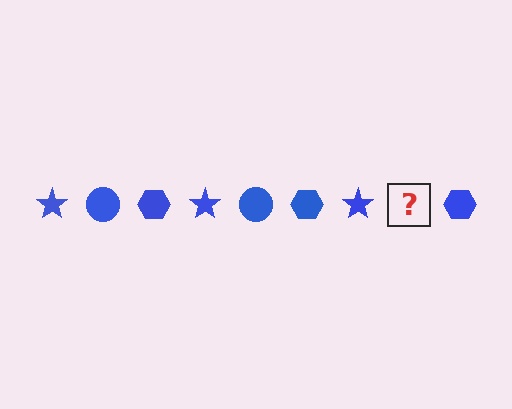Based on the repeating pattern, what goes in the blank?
The blank should be a blue circle.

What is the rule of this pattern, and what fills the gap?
The rule is that the pattern cycles through star, circle, hexagon shapes in blue. The gap should be filled with a blue circle.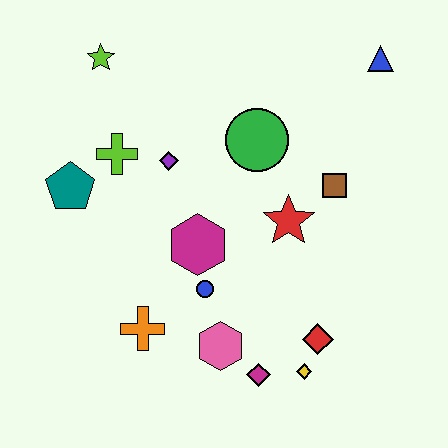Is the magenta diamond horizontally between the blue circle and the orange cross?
No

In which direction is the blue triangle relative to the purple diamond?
The blue triangle is to the right of the purple diamond.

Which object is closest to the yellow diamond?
The red diamond is closest to the yellow diamond.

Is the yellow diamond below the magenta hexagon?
Yes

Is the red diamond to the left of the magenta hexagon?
No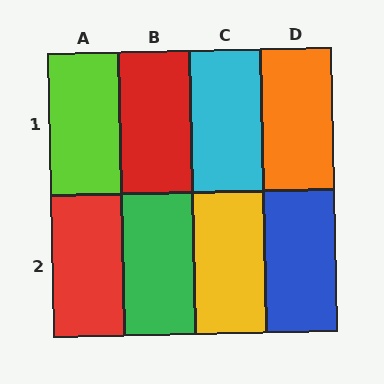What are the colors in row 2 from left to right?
Red, green, yellow, blue.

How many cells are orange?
1 cell is orange.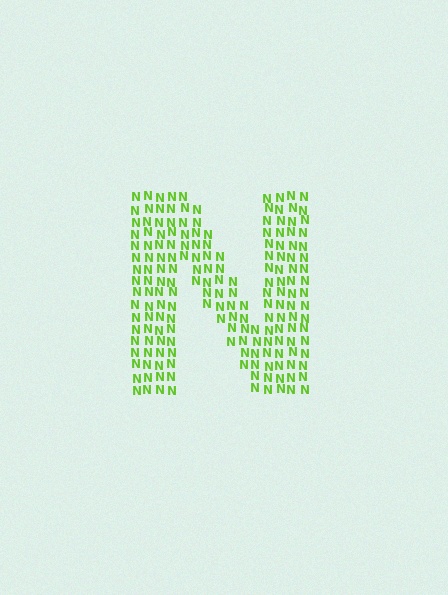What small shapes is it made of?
It is made of small letter N's.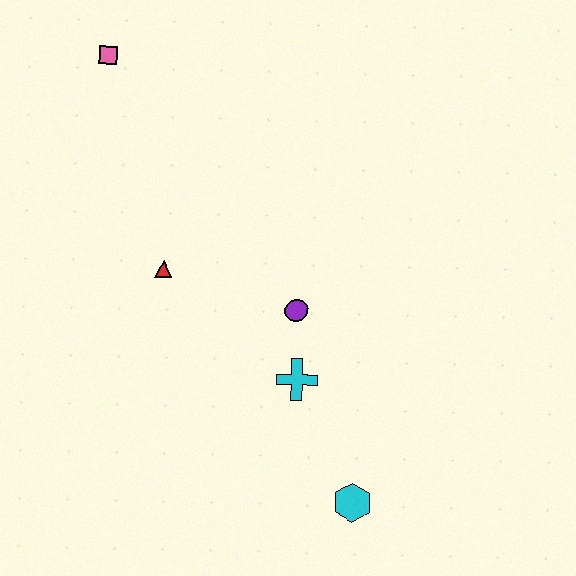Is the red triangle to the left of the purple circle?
Yes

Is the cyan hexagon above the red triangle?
No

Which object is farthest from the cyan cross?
The pink square is farthest from the cyan cross.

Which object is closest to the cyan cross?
The purple circle is closest to the cyan cross.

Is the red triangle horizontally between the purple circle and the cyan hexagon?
No